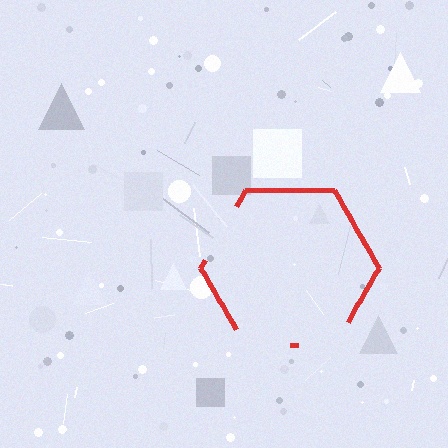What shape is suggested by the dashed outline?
The dashed outline suggests a hexagon.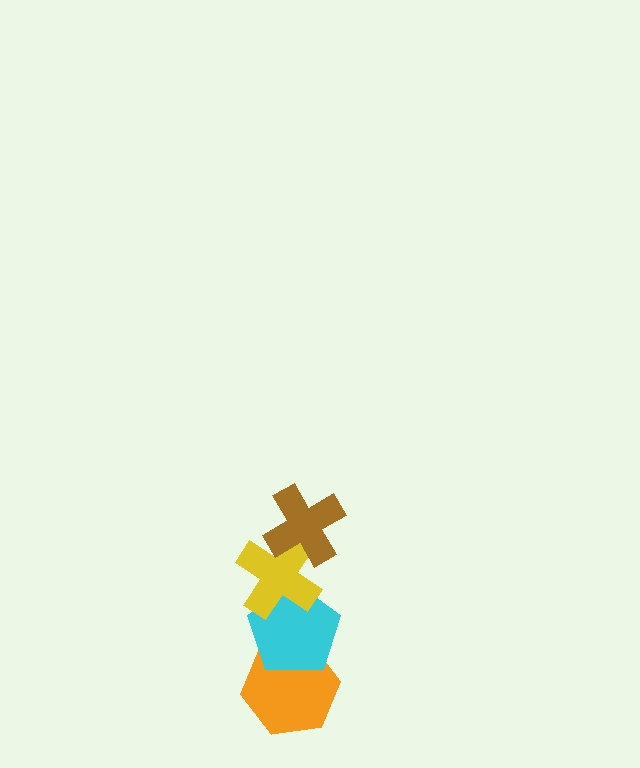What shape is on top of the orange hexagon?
The cyan pentagon is on top of the orange hexagon.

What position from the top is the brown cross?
The brown cross is 1st from the top.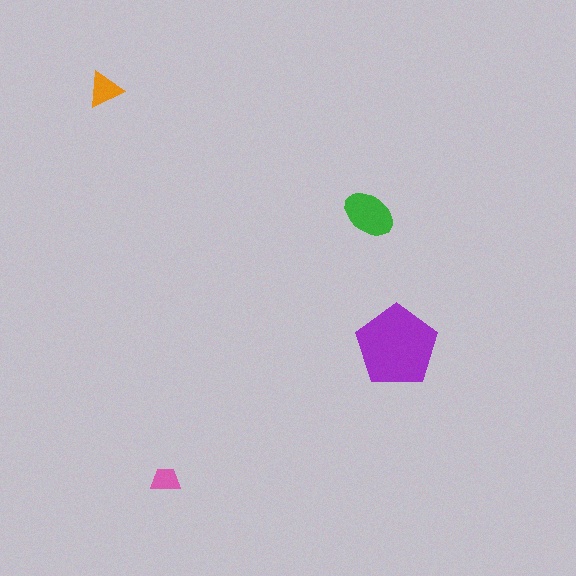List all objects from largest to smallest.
The purple pentagon, the green ellipse, the orange triangle, the pink trapezoid.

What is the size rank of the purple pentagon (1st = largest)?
1st.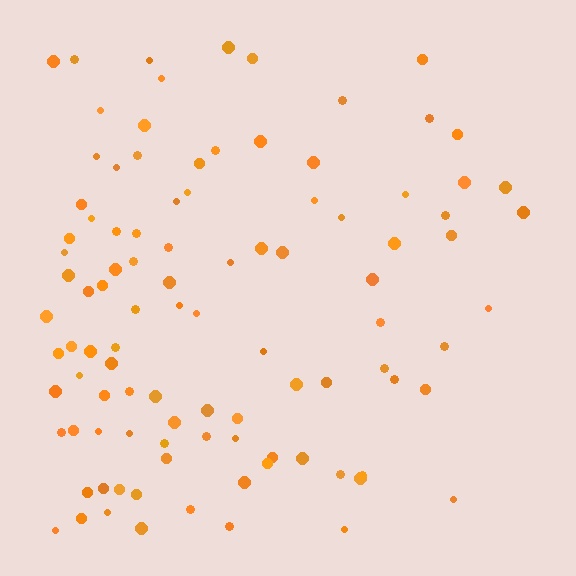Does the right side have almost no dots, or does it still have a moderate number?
Still a moderate number, just noticeably fewer than the left.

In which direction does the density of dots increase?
From right to left, with the left side densest.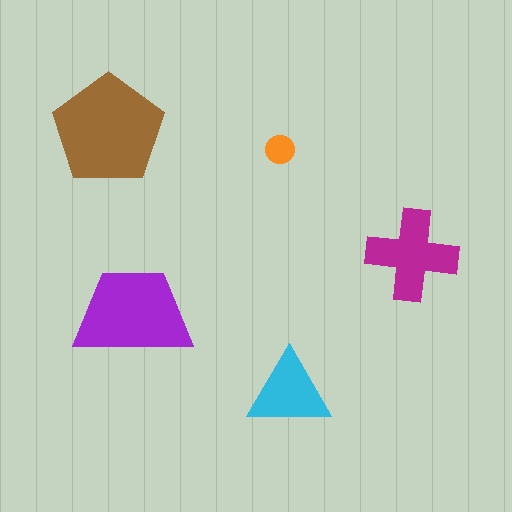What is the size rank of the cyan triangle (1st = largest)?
4th.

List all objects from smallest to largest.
The orange circle, the cyan triangle, the magenta cross, the purple trapezoid, the brown pentagon.